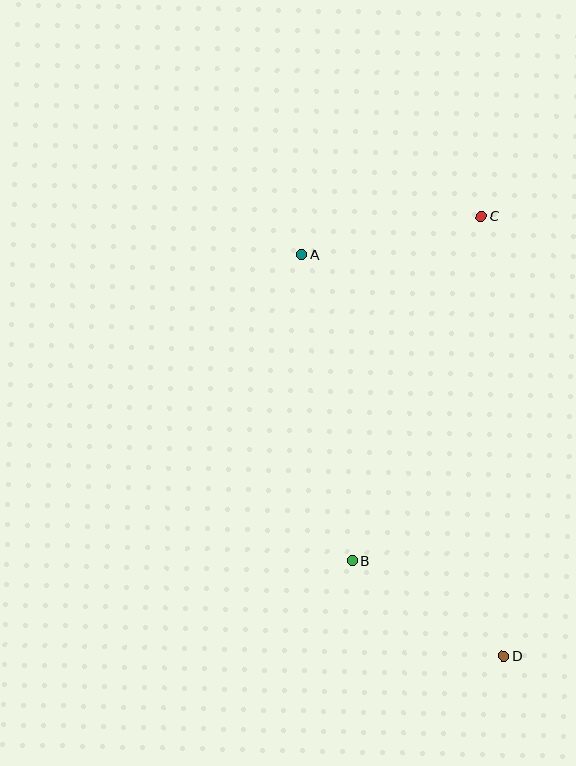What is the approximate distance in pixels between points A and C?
The distance between A and C is approximately 184 pixels.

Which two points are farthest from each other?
Points A and D are farthest from each other.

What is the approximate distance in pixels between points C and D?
The distance between C and D is approximately 440 pixels.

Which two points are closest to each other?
Points B and D are closest to each other.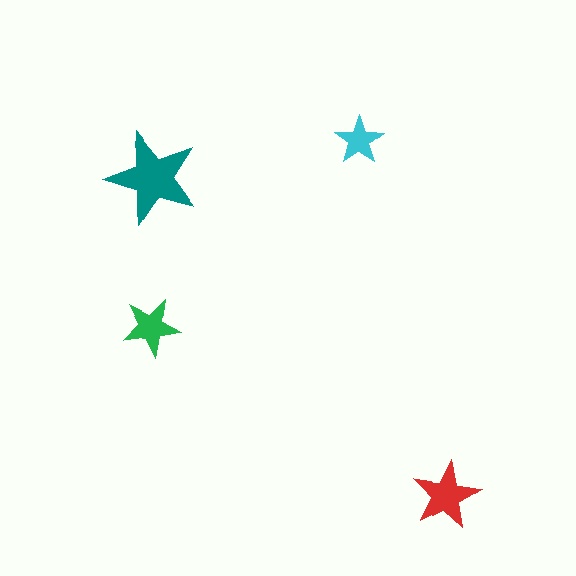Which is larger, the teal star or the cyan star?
The teal one.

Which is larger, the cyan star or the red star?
The red one.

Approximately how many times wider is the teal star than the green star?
About 1.5 times wider.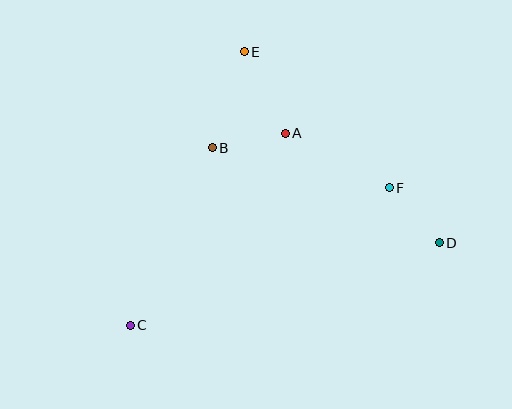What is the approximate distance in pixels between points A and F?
The distance between A and F is approximately 117 pixels.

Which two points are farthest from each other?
Points C and D are farthest from each other.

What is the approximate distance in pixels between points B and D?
The distance between B and D is approximately 246 pixels.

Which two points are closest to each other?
Points D and F are closest to each other.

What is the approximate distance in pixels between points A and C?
The distance between A and C is approximately 247 pixels.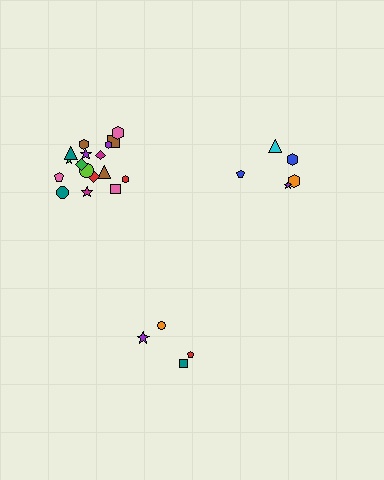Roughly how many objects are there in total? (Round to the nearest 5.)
Roughly 25 objects in total.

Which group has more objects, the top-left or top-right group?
The top-left group.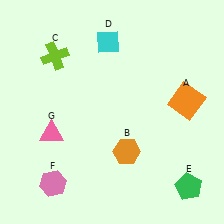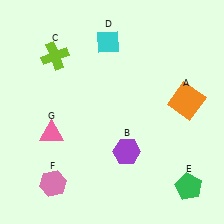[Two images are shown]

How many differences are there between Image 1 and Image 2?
There is 1 difference between the two images.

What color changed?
The hexagon (B) changed from orange in Image 1 to purple in Image 2.